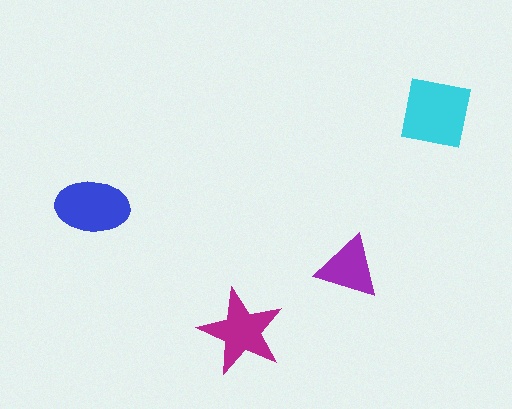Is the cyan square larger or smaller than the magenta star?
Larger.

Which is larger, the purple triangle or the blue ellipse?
The blue ellipse.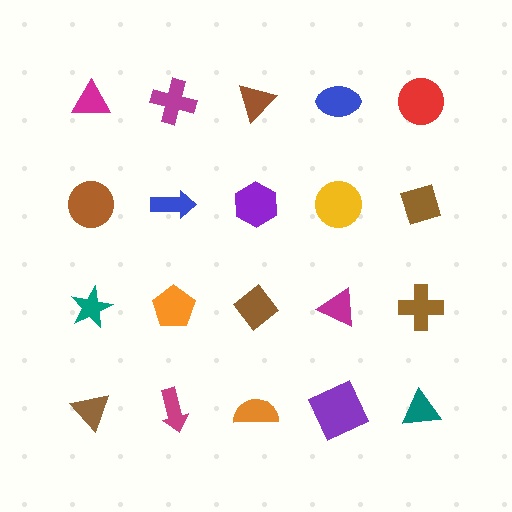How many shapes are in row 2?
5 shapes.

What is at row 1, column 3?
A brown triangle.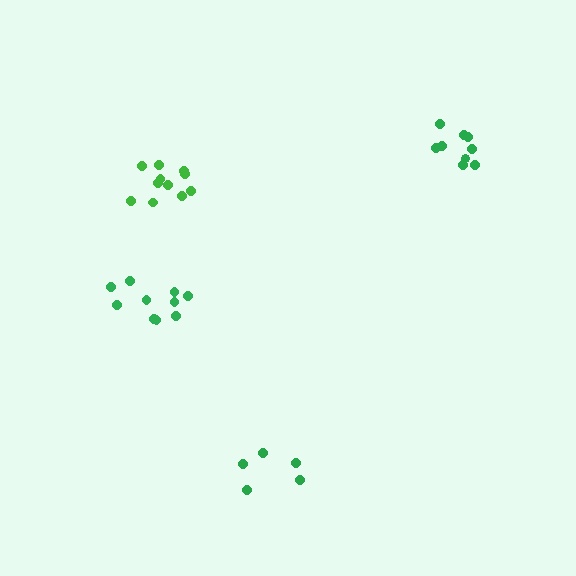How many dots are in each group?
Group 1: 5 dots, Group 2: 11 dots, Group 3: 10 dots, Group 4: 9 dots (35 total).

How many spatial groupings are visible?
There are 4 spatial groupings.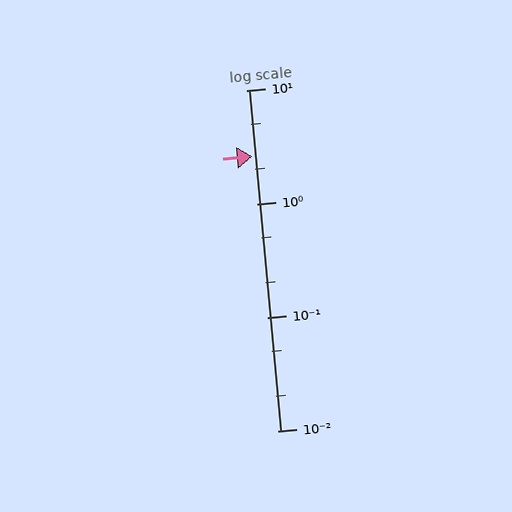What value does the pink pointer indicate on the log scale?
The pointer indicates approximately 2.6.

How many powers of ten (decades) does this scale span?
The scale spans 3 decades, from 0.01 to 10.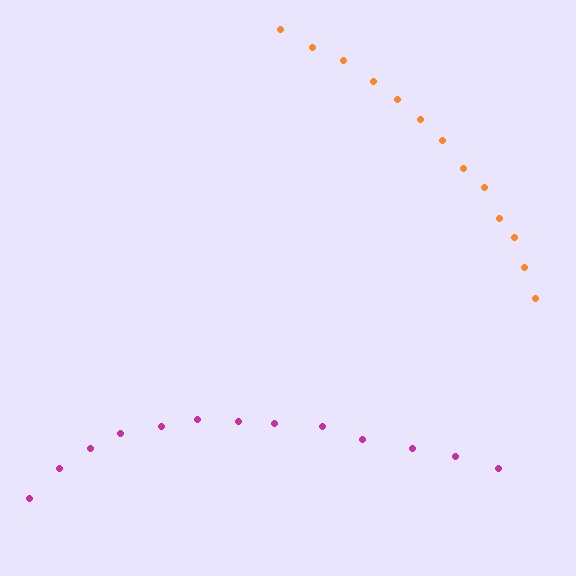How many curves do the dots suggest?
There are 2 distinct paths.